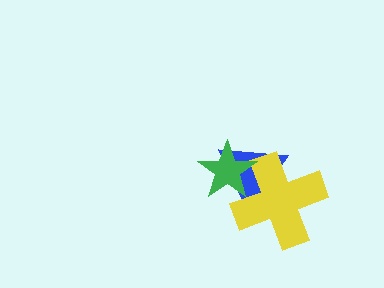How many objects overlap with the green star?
2 objects overlap with the green star.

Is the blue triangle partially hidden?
Yes, it is partially covered by another shape.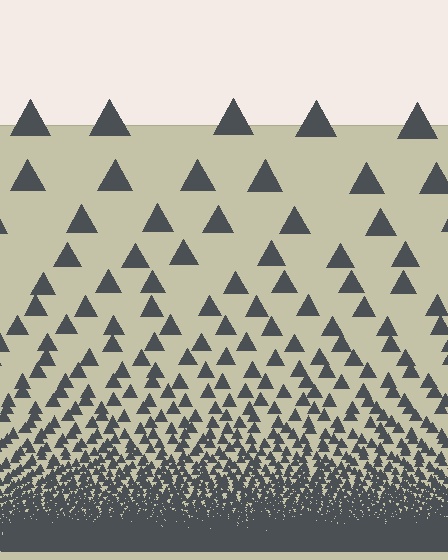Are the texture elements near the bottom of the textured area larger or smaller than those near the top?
Smaller. The gradient is inverted — elements near the bottom are smaller and denser.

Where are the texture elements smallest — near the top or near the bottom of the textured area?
Near the bottom.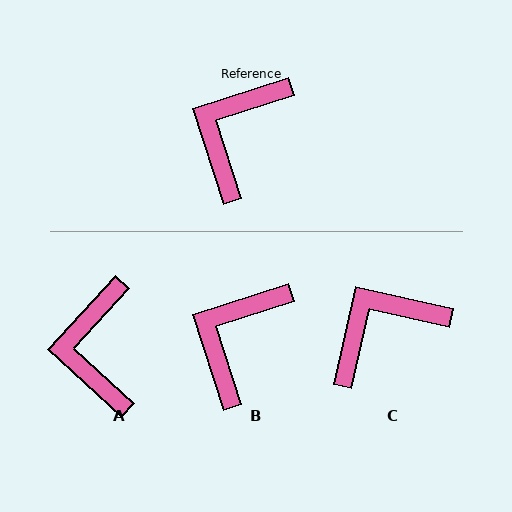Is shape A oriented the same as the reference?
No, it is off by about 29 degrees.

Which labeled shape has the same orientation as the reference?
B.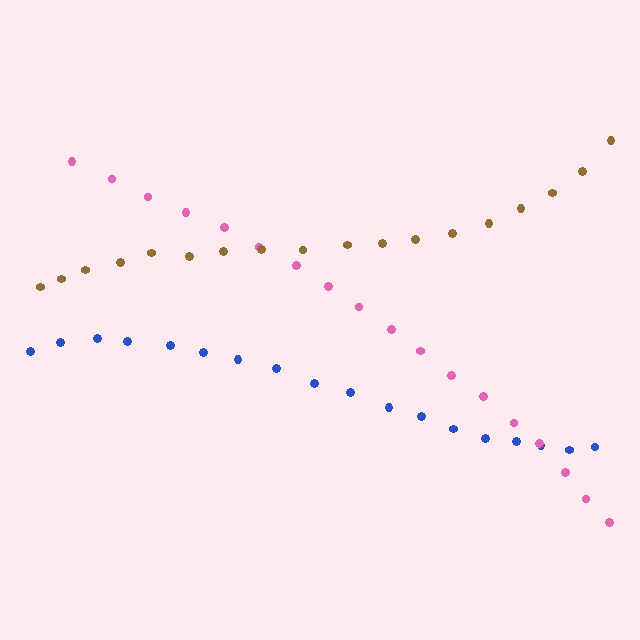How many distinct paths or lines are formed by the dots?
There are 3 distinct paths.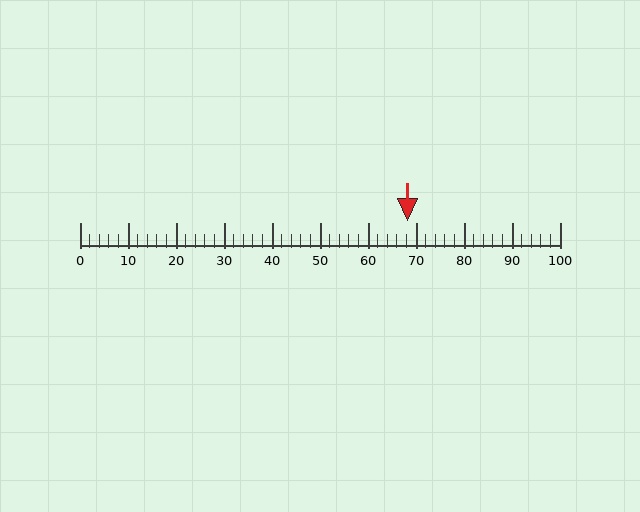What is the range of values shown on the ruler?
The ruler shows values from 0 to 100.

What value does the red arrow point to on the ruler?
The red arrow points to approximately 68.